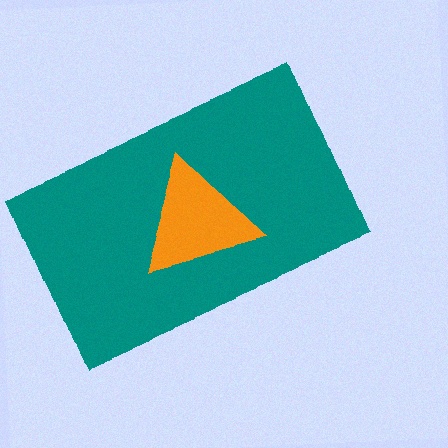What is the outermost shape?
The teal rectangle.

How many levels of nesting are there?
2.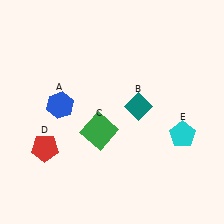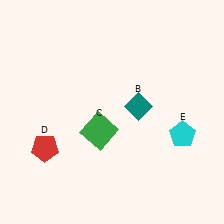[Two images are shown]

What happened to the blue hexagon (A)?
The blue hexagon (A) was removed in Image 2. It was in the top-left area of Image 1.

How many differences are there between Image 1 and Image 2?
There is 1 difference between the two images.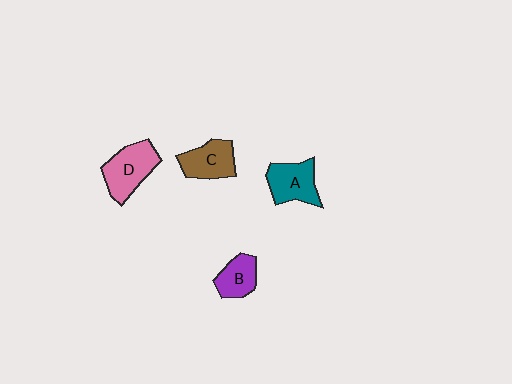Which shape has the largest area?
Shape D (pink).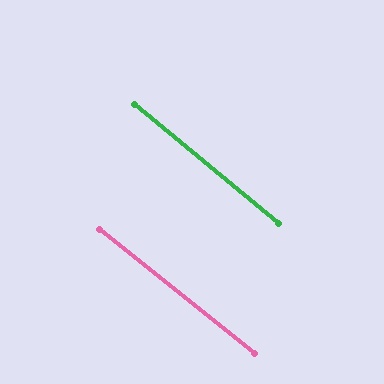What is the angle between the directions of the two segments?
Approximately 1 degree.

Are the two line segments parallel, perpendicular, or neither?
Parallel — their directions differ by only 0.9°.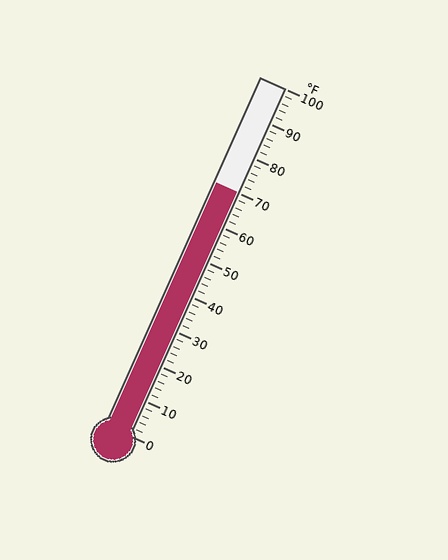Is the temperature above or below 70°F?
The temperature is at 70°F.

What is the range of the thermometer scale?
The thermometer scale ranges from 0°F to 100°F.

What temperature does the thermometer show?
The thermometer shows approximately 70°F.